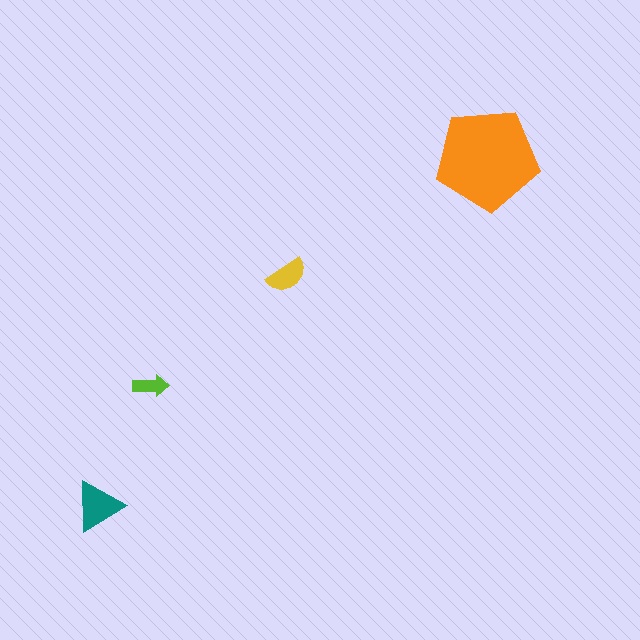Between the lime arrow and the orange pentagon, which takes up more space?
The orange pentagon.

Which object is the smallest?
The lime arrow.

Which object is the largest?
The orange pentagon.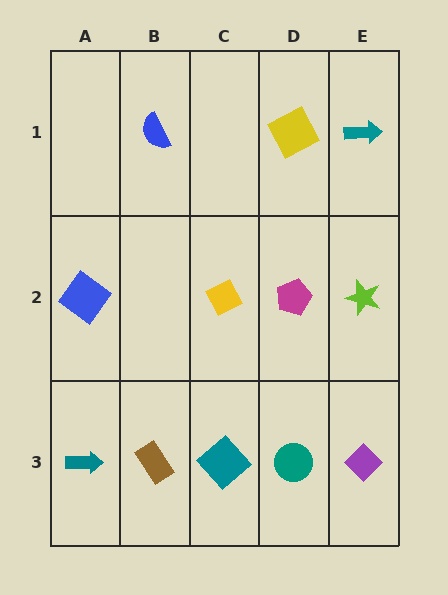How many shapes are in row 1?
3 shapes.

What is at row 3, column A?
A teal arrow.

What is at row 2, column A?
A blue diamond.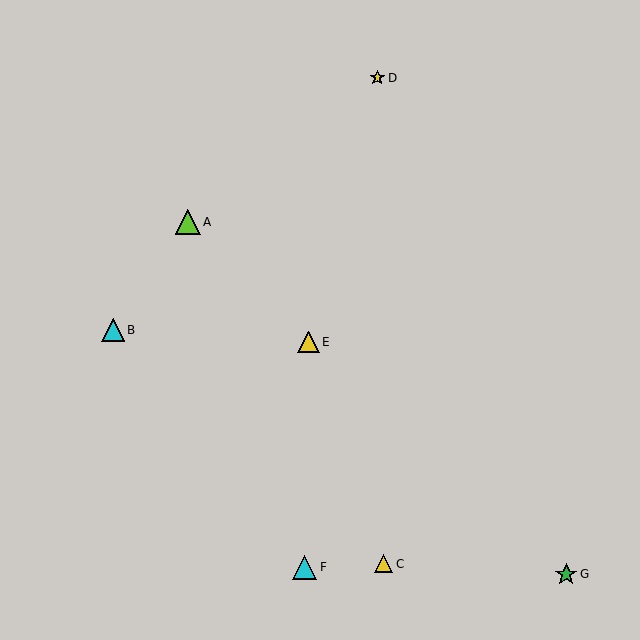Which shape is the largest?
The lime triangle (labeled A) is the largest.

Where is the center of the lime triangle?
The center of the lime triangle is at (188, 222).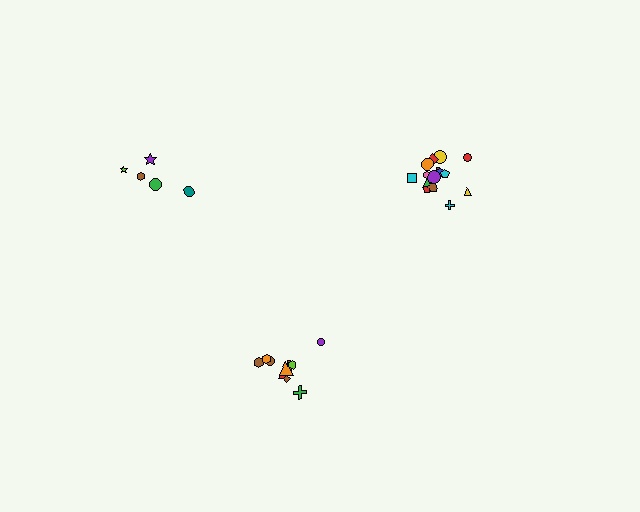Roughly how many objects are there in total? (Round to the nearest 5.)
Roughly 30 objects in total.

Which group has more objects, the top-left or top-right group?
The top-right group.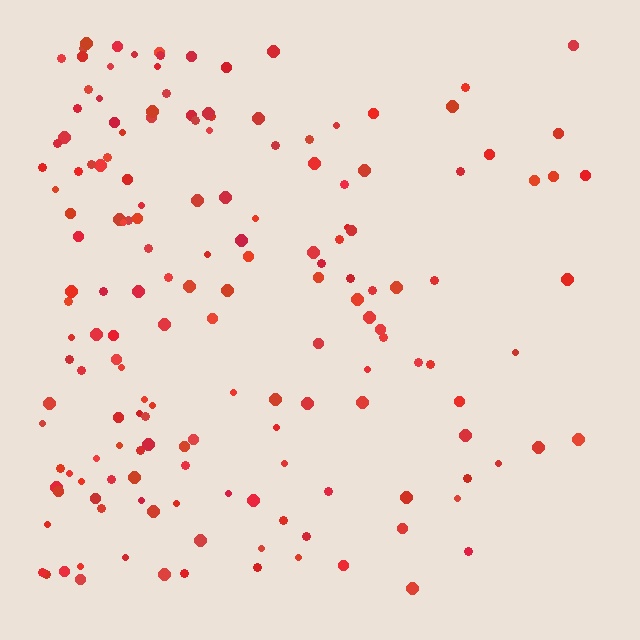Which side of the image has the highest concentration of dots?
The left.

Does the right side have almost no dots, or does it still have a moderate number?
Still a moderate number, just noticeably fewer than the left.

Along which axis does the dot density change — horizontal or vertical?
Horizontal.